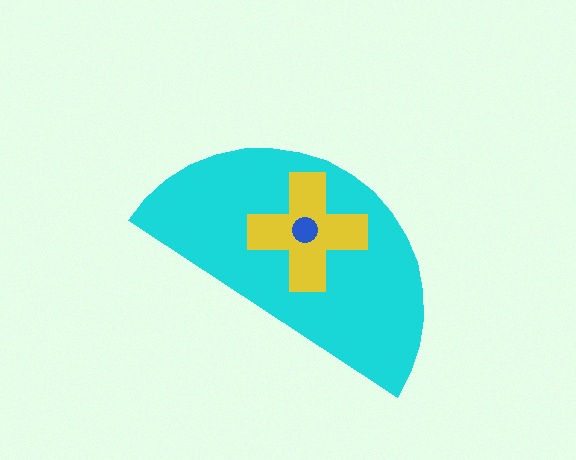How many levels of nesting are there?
3.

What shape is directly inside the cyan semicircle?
The yellow cross.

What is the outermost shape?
The cyan semicircle.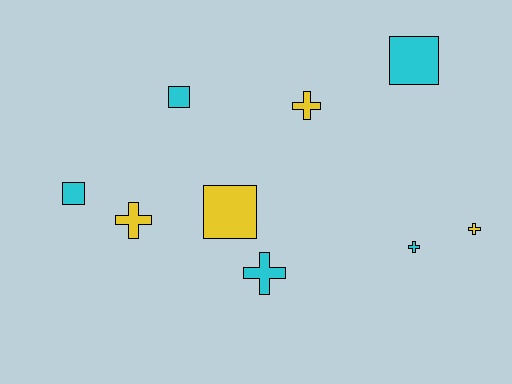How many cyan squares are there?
There are 3 cyan squares.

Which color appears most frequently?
Cyan, with 5 objects.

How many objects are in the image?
There are 9 objects.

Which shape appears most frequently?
Cross, with 5 objects.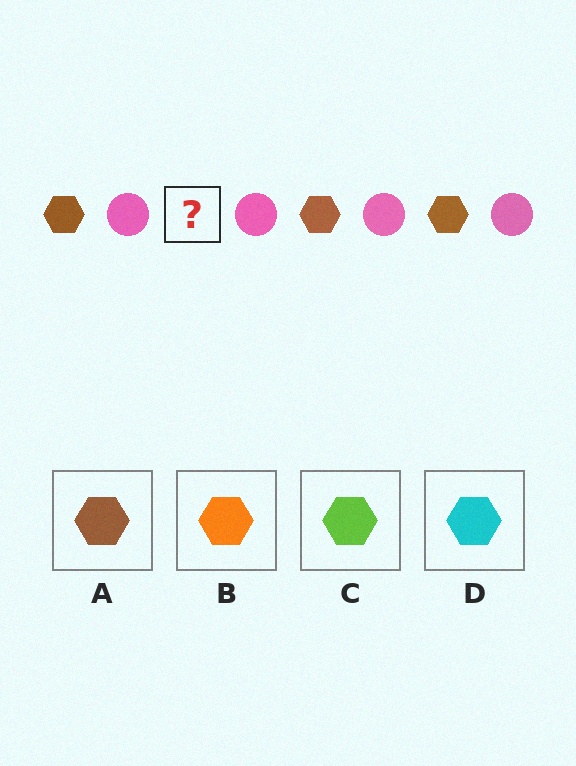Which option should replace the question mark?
Option A.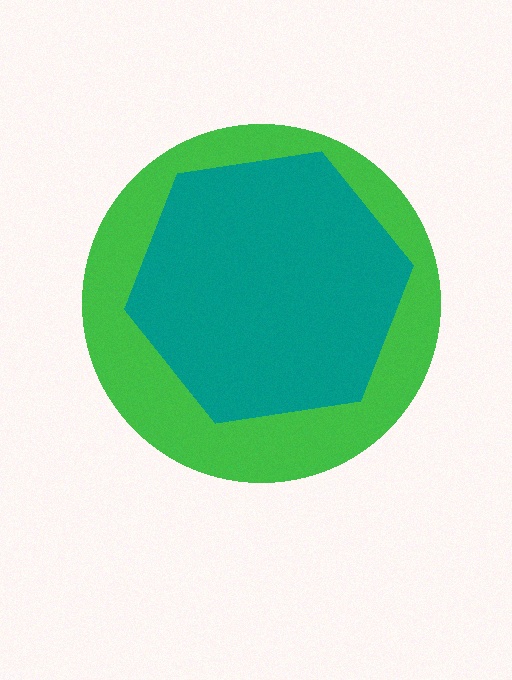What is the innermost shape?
The teal hexagon.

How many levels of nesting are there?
2.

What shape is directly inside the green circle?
The teal hexagon.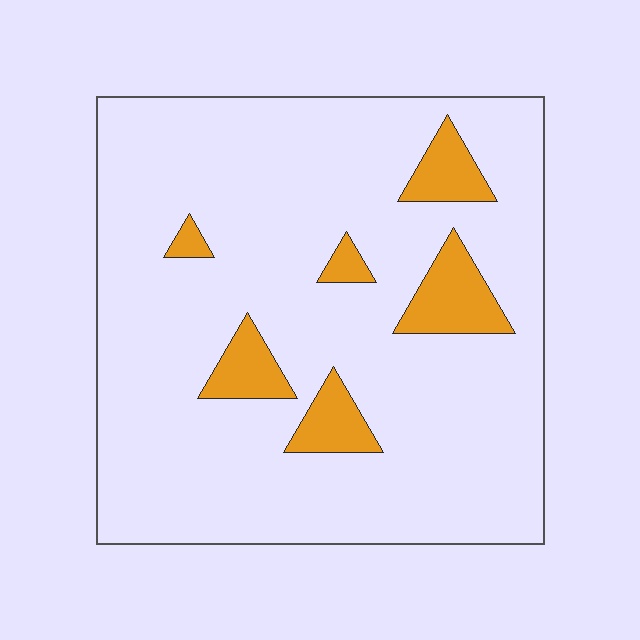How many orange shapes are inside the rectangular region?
6.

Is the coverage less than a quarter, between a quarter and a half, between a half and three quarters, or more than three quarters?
Less than a quarter.